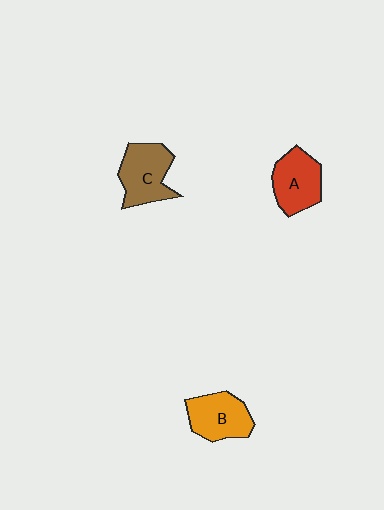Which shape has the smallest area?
Shape B (orange).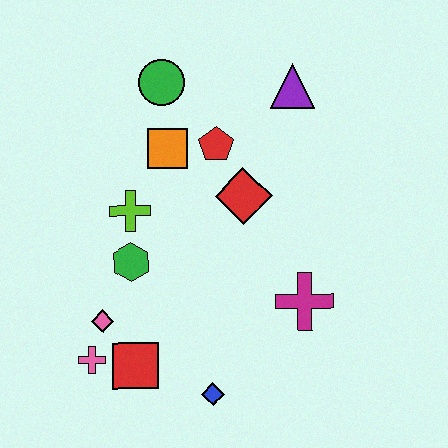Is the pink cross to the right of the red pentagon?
No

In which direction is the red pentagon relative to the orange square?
The red pentagon is to the right of the orange square.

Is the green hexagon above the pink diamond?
Yes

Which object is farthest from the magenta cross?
The green circle is farthest from the magenta cross.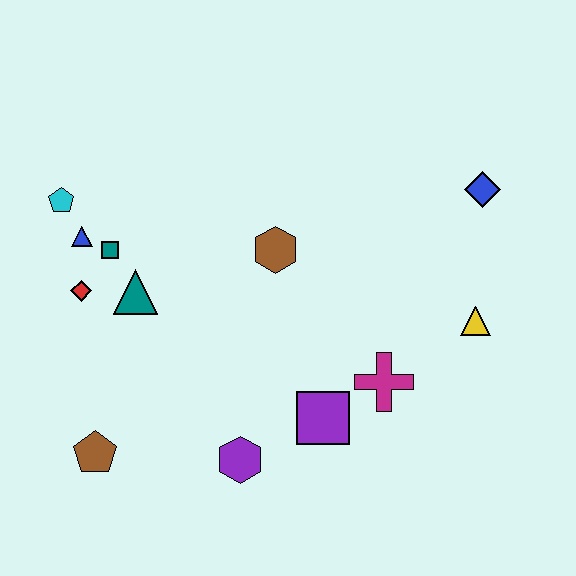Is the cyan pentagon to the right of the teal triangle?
No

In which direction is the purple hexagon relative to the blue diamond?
The purple hexagon is below the blue diamond.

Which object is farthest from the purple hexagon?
The blue diamond is farthest from the purple hexagon.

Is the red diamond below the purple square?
No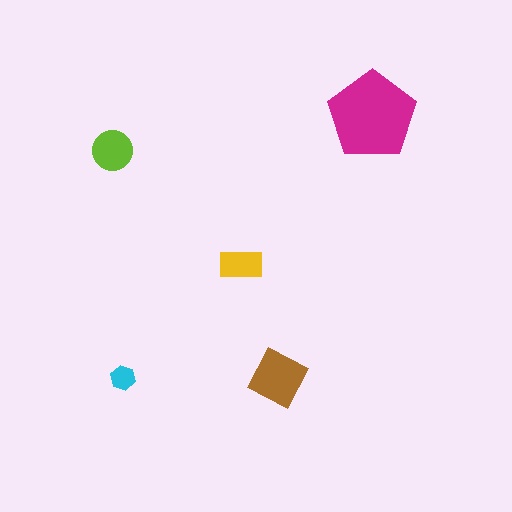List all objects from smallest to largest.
The cyan hexagon, the yellow rectangle, the lime circle, the brown diamond, the magenta pentagon.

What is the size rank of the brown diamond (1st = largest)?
2nd.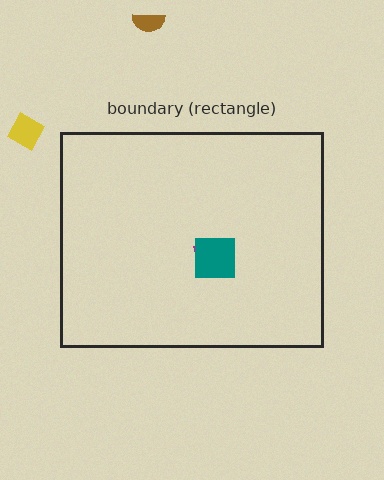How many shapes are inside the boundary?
2 inside, 2 outside.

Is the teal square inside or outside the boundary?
Inside.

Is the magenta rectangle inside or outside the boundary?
Inside.